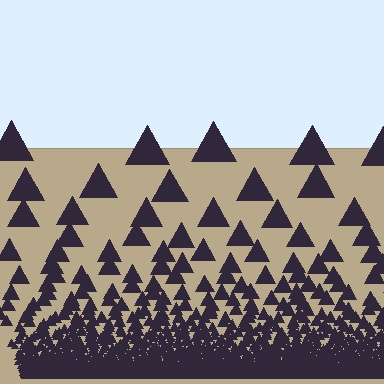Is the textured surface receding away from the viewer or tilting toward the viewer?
The surface appears to tilt toward the viewer. Texture elements get larger and sparser toward the top.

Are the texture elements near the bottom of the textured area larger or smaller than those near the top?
Smaller. The gradient is inverted — elements near the bottom are smaller and denser.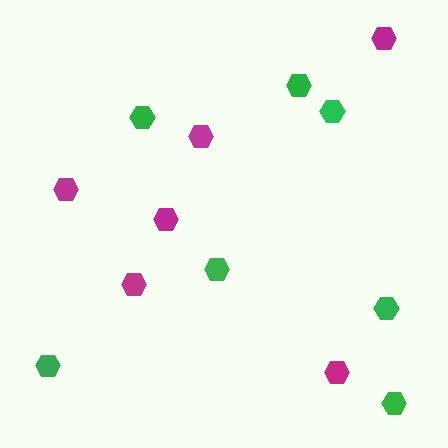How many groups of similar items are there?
There are 2 groups: one group of magenta hexagons (6) and one group of green hexagons (7).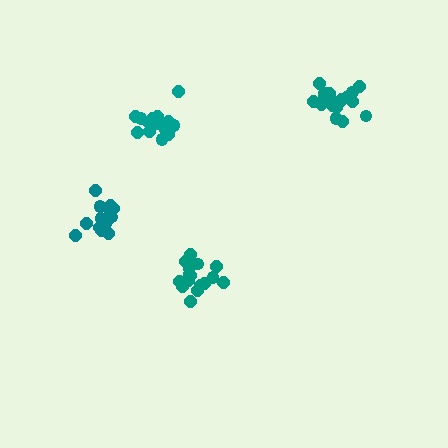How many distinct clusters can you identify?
There are 4 distinct clusters.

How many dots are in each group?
Group 1: 17 dots, Group 2: 17 dots, Group 3: 20 dots, Group 4: 19 dots (73 total).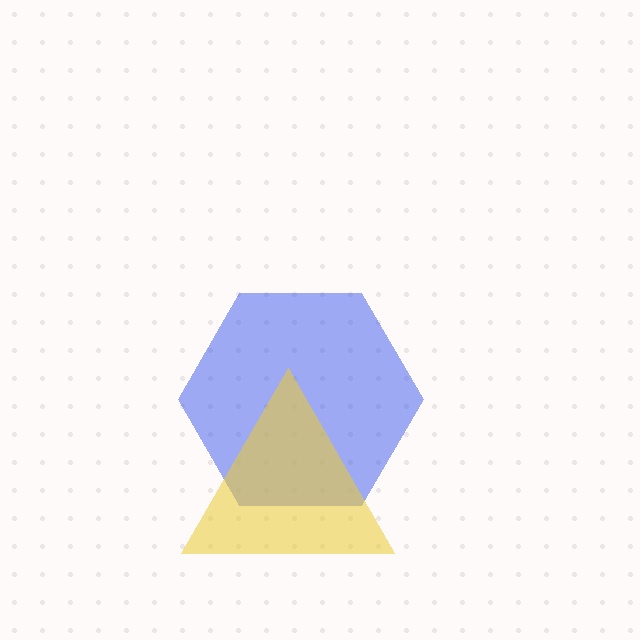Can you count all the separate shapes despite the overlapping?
Yes, there are 2 separate shapes.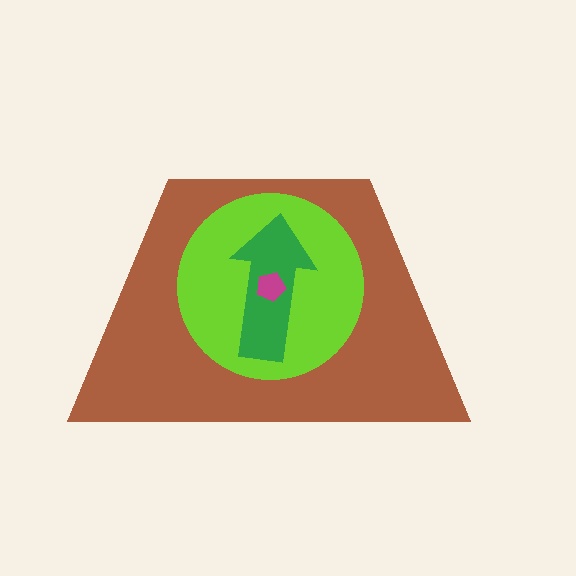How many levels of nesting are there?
4.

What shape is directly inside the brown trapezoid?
The lime circle.